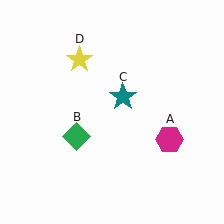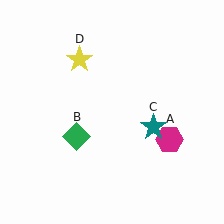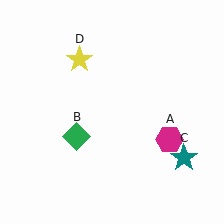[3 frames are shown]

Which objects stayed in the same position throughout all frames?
Magenta hexagon (object A) and green diamond (object B) and yellow star (object D) remained stationary.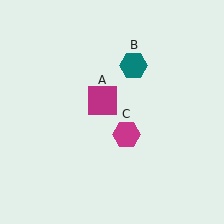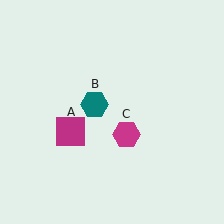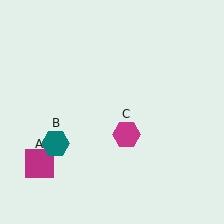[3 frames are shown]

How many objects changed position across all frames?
2 objects changed position: magenta square (object A), teal hexagon (object B).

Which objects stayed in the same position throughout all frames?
Magenta hexagon (object C) remained stationary.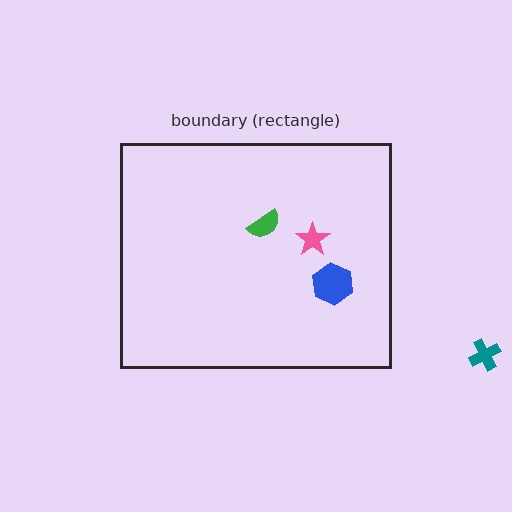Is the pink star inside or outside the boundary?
Inside.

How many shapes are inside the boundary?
3 inside, 1 outside.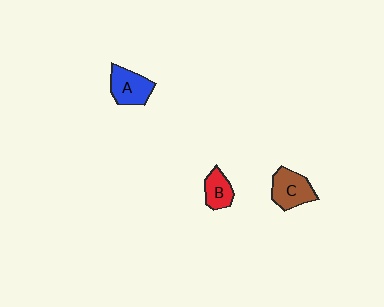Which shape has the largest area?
Shape C (brown).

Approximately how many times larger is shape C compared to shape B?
Approximately 1.4 times.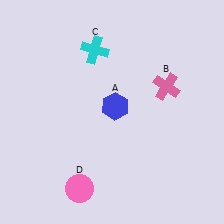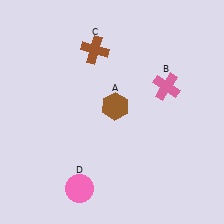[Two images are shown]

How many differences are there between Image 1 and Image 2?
There are 2 differences between the two images.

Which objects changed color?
A changed from blue to brown. C changed from cyan to brown.